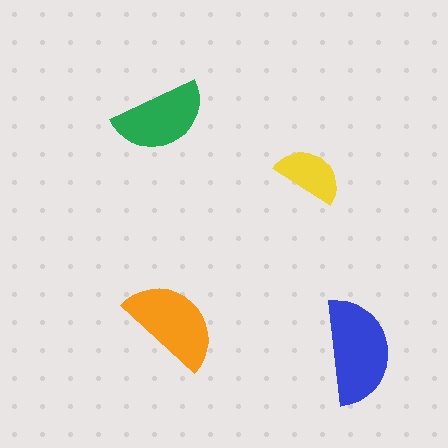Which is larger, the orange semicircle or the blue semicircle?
The blue one.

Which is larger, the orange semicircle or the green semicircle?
The orange one.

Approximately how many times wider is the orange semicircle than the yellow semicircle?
About 1.5 times wider.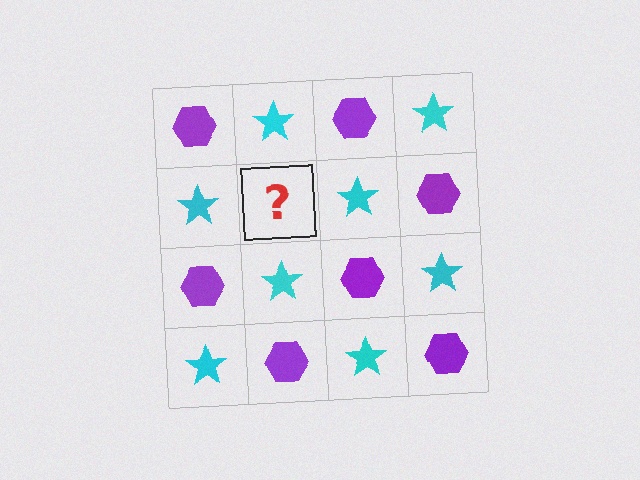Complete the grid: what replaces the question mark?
The question mark should be replaced with a purple hexagon.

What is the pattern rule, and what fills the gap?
The rule is that it alternates purple hexagon and cyan star in a checkerboard pattern. The gap should be filled with a purple hexagon.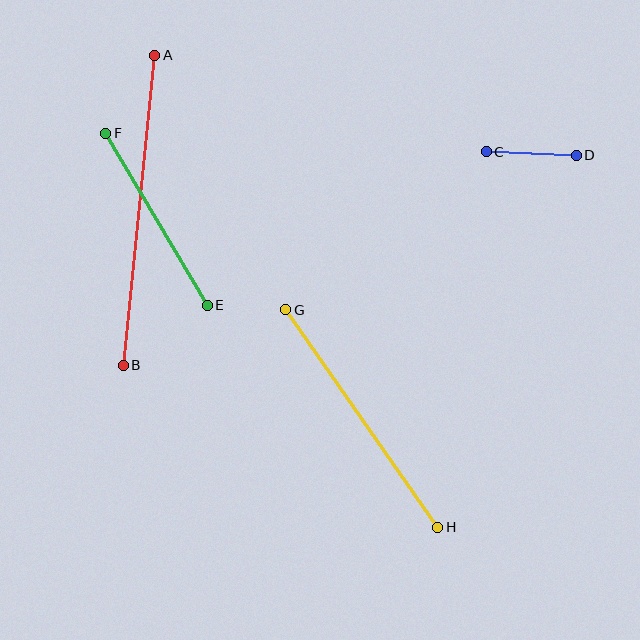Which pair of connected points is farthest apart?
Points A and B are farthest apart.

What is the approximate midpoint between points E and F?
The midpoint is at approximately (157, 219) pixels.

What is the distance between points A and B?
The distance is approximately 312 pixels.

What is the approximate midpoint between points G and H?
The midpoint is at approximately (362, 419) pixels.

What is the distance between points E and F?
The distance is approximately 200 pixels.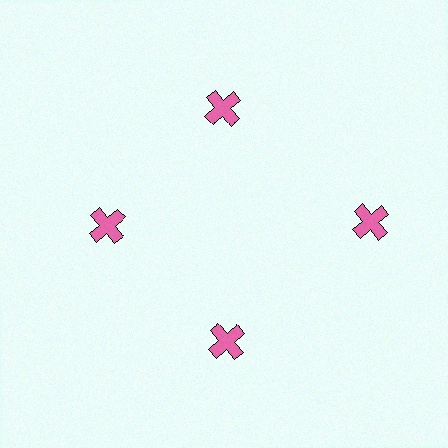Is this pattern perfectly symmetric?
No. The 4 pink crosses are arranged in a ring, but one element near the 3 o'clock position is pushed outward from the center, breaking the 4-fold rotational symmetry.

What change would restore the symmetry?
The symmetry would be restored by moving it inward, back onto the ring so that all 4 crosses sit at equal angles and equal distance from the center.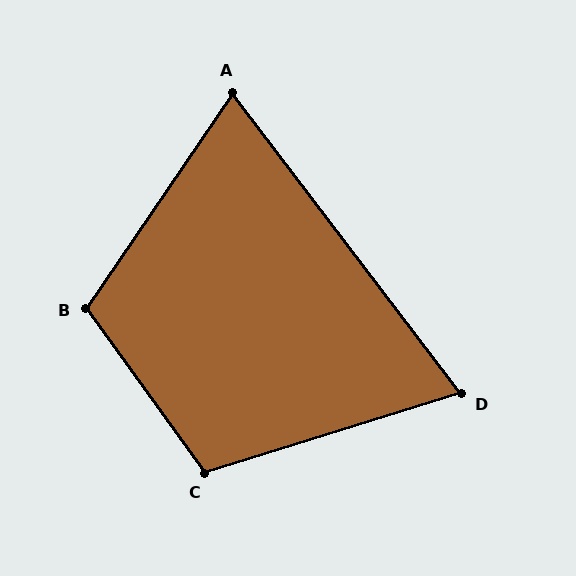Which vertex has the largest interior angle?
B, at approximately 110 degrees.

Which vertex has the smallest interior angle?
D, at approximately 70 degrees.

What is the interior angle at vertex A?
Approximately 71 degrees (acute).